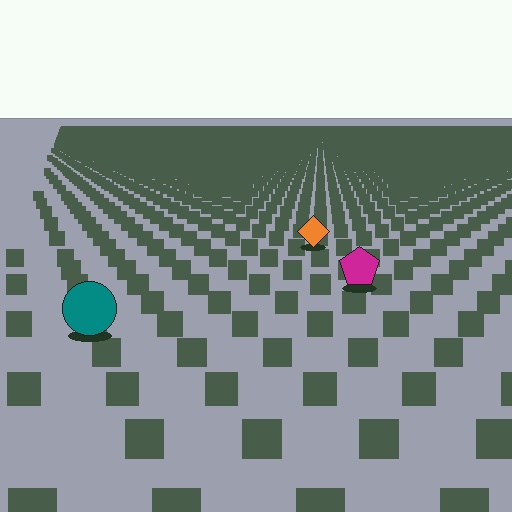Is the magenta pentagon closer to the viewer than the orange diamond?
Yes. The magenta pentagon is closer — you can tell from the texture gradient: the ground texture is coarser near it.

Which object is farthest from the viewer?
The orange diamond is farthest from the viewer. It appears smaller and the ground texture around it is denser.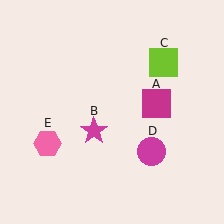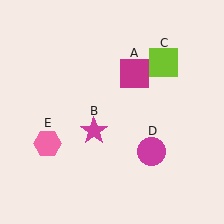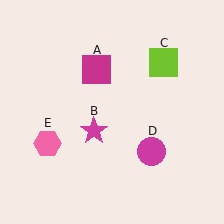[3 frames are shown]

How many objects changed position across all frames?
1 object changed position: magenta square (object A).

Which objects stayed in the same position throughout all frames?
Magenta star (object B) and lime square (object C) and magenta circle (object D) and pink hexagon (object E) remained stationary.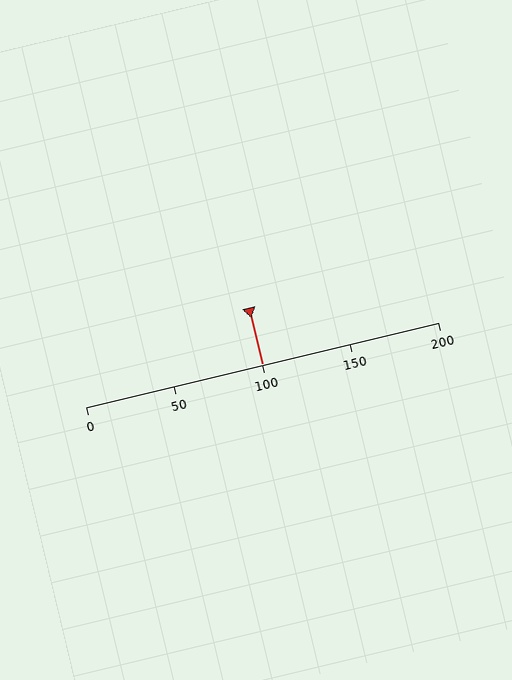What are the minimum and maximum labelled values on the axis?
The axis runs from 0 to 200.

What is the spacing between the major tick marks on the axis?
The major ticks are spaced 50 apart.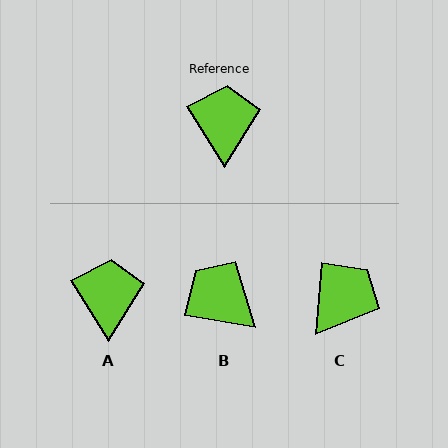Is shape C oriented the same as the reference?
No, it is off by about 37 degrees.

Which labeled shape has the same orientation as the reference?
A.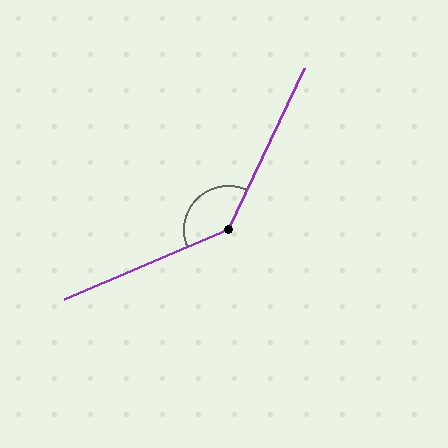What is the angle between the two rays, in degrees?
Approximately 138 degrees.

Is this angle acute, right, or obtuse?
It is obtuse.